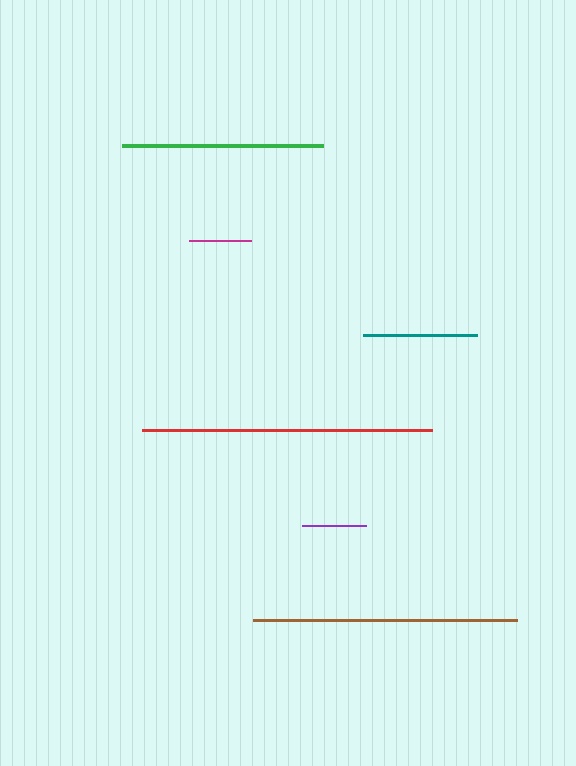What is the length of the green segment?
The green segment is approximately 201 pixels long.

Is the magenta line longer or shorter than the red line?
The red line is longer than the magenta line.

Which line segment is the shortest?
The magenta line is the shortest at approximately 62 pixels.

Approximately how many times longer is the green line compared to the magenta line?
The green line is approximately 3.2 times the length of the magenta line.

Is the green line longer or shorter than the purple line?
The green line is longer than the purple line.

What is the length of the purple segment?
The purple segment is approximately 64 pixels long.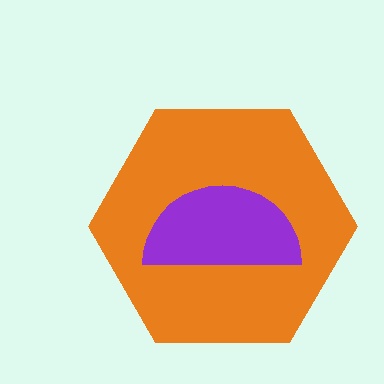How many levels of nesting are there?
2.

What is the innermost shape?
The purple semicircle.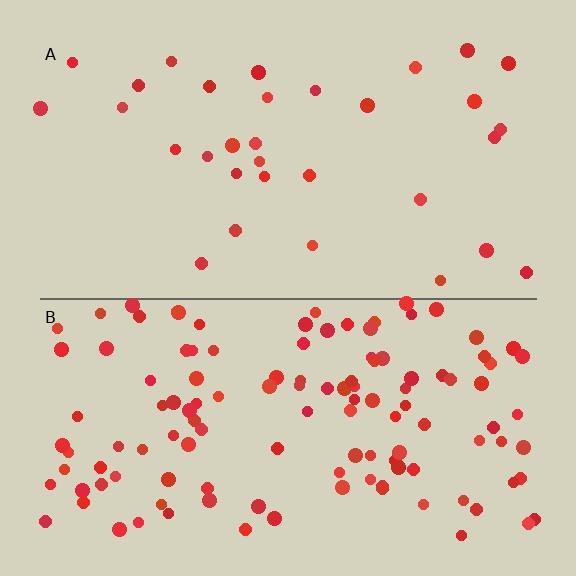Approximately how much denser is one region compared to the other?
Approximately 3.9× — region B over region A.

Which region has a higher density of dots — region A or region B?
B (the bottom).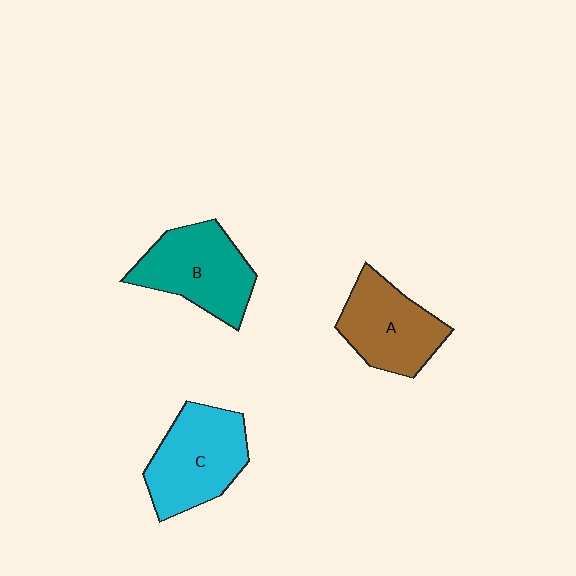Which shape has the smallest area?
Shape A (brown).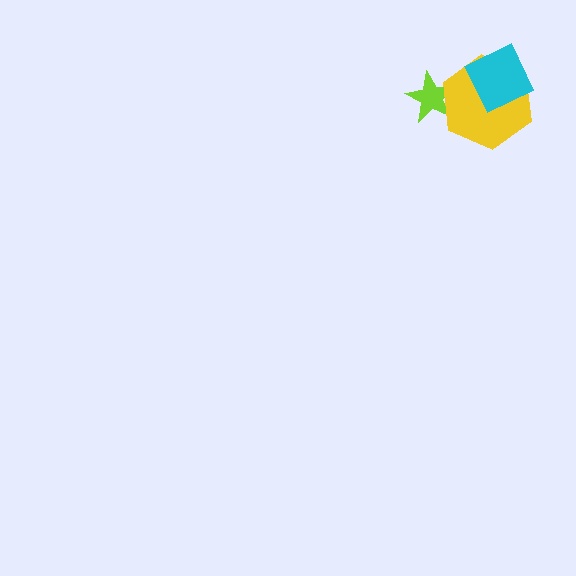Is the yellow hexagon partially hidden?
Yes, it is partially covered by another shape.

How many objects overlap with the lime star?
1 object overlaps with the lime star.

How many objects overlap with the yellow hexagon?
2 objects overlap with the yellow hexagon.